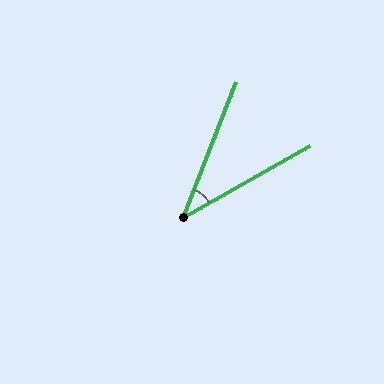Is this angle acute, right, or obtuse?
It is acute.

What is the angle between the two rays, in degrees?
Approximately 39 degrees.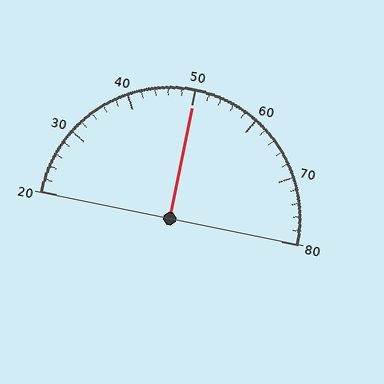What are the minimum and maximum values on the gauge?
The gauge ranges from 20 to 80.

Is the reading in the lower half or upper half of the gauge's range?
The reading is in the upper half of the range (20 to 80).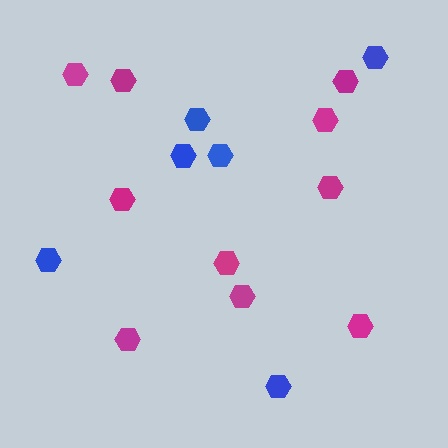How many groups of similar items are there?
There are 2 groups: one group of blue hexagons (6) and one group of magenta hexagons (10).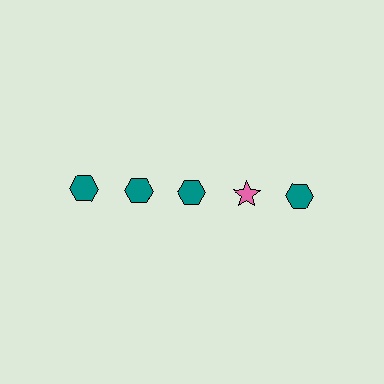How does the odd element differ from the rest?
It differs in both color (pink instead of teal) and shape (star instead of hexagon).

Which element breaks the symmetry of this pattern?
The pink star in the top row, second from right column breaks the symmetry. All other shapes are teal hexagons.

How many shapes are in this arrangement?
There are 5 shapes arranged in a grid pattern.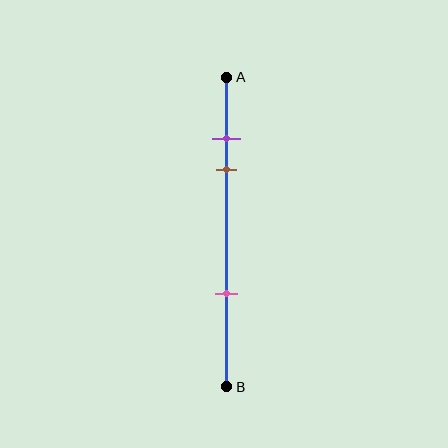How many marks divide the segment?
There are 3 marks dividing the segment.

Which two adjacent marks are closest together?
The purple and brown marks are the closest adjacent pair.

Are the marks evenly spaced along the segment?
No, the marks are not evenly spaced.